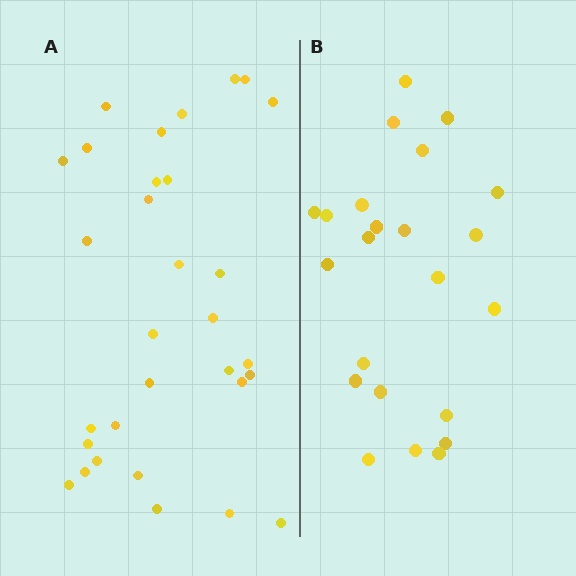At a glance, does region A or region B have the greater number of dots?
Region A (the left region) has more dots.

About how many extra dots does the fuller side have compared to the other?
Region A has roughly 8 or so more dots than region B.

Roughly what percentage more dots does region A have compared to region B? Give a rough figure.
About 35% more.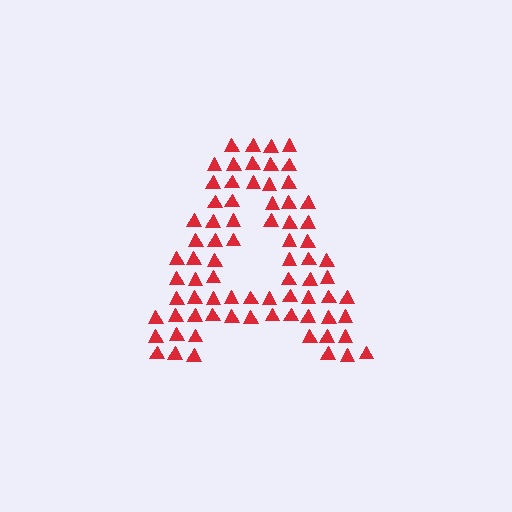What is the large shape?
The large shape is the letter A.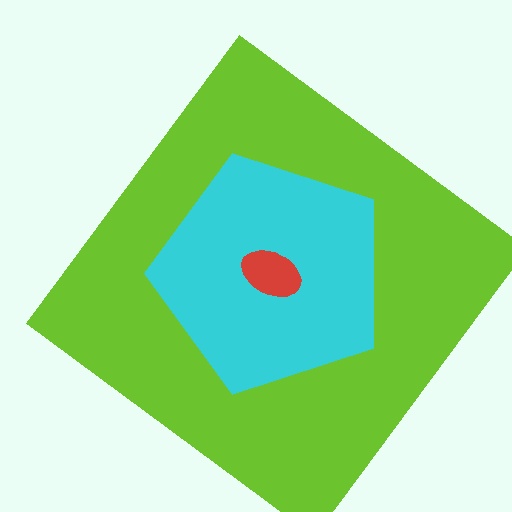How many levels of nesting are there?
3.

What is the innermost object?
The red ellipse.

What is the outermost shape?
The lime diamond.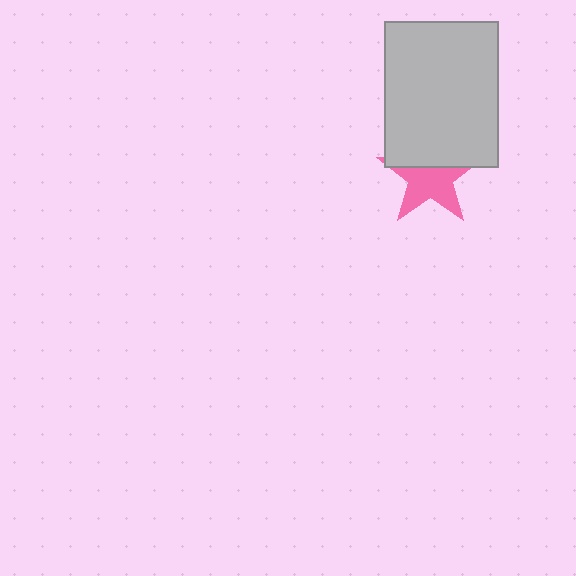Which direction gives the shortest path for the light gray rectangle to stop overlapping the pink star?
Moving up gives the shortest separation.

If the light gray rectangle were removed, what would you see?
You would see the complete pink star.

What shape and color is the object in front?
The object in front is a light gray rectangle.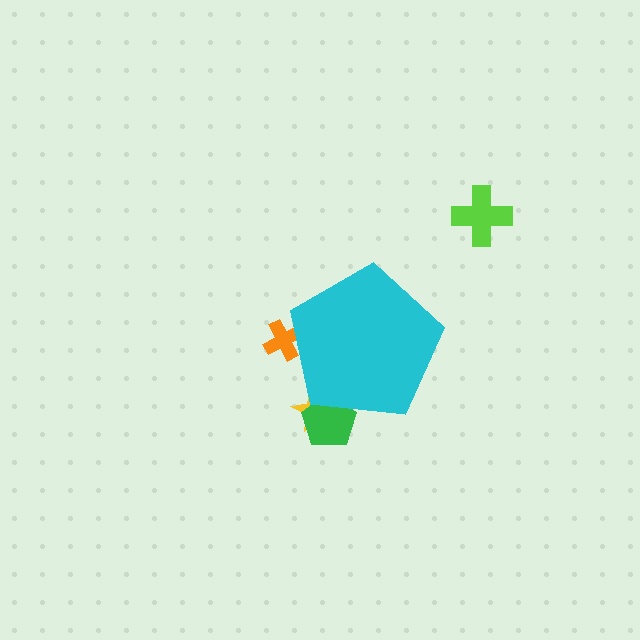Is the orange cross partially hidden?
Yes, the orange cross is partially hidden behind the cyan pentagon.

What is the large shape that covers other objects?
A cyan pentagon.